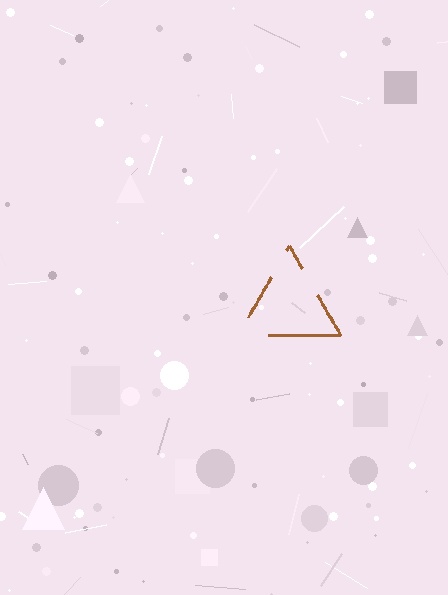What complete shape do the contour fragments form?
The contour fragments form a triangle.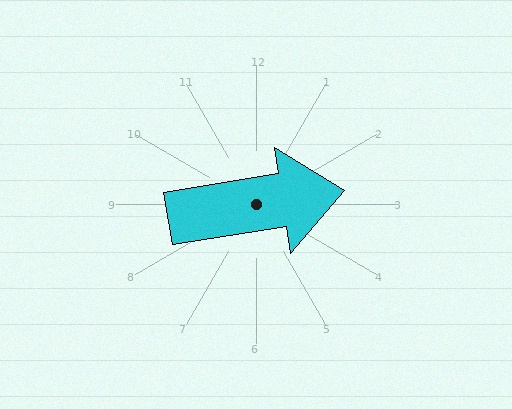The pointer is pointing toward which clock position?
Roughly 3 o'clock.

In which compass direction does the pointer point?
East.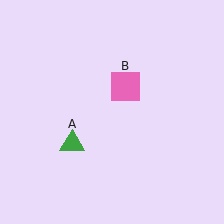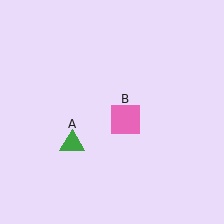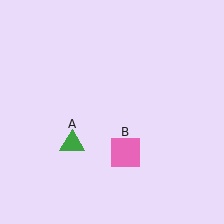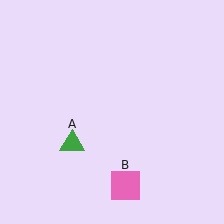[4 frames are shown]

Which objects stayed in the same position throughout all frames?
Green triangle (object A) remained stationary.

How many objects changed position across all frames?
1 object changed position: pink square (object B).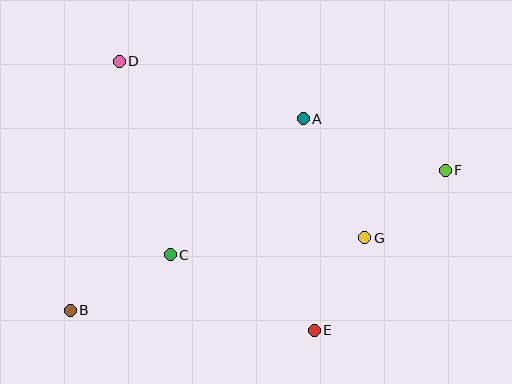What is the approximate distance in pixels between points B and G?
The distance between B and G is approximately 303 pixels.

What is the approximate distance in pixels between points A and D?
The distance between A and D is approximately 193 pixels.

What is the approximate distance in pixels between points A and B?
The distance between A and B is approximately 301 pixels.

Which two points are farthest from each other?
Points B and F are farthest from each other.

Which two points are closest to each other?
Points F and G are closest to each other.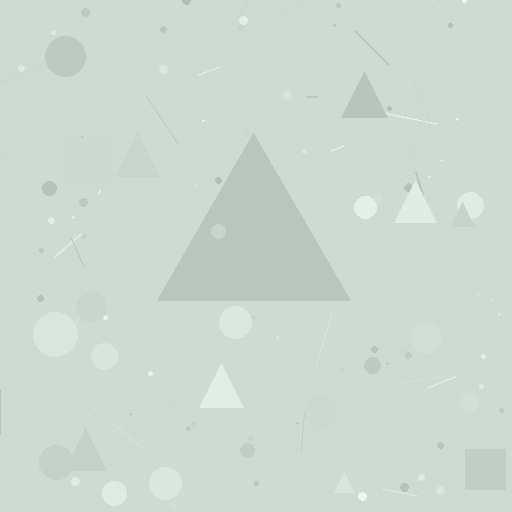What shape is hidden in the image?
A triangle is hidden in the image.